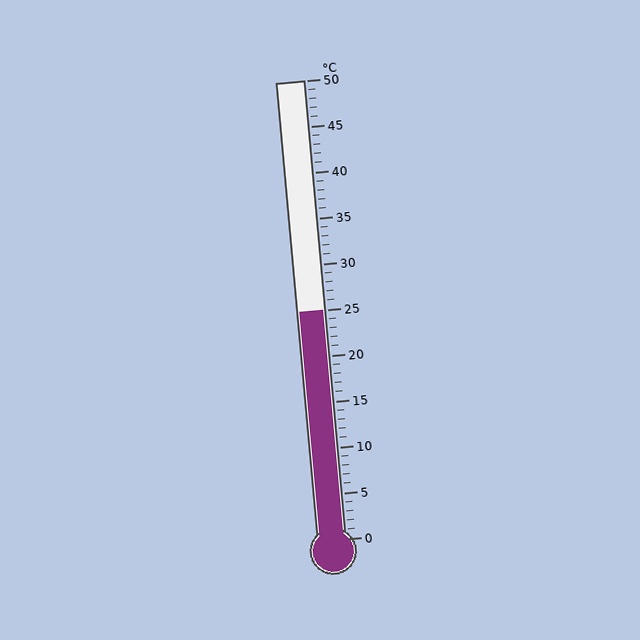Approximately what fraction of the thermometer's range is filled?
The thermometer is filled to approximately 50% of its range.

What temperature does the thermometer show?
The thermometer shows approximately 25°C.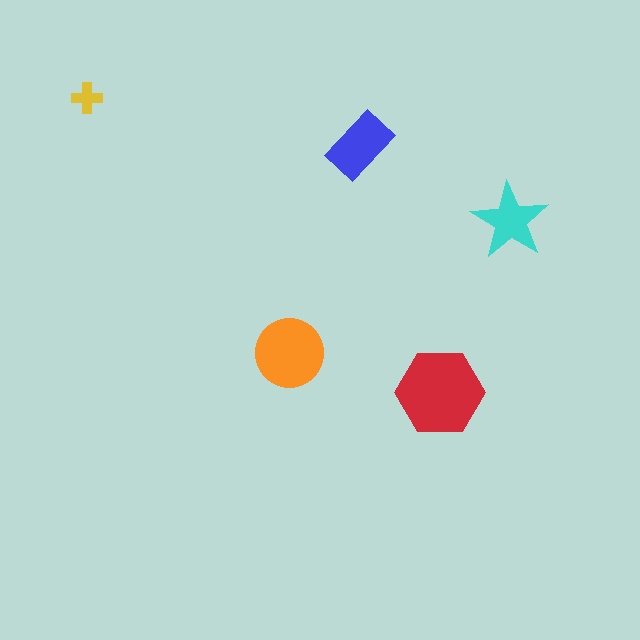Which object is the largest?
The red hexagon.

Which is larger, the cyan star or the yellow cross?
The cyan star.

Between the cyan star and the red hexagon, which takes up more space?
The red hexagon.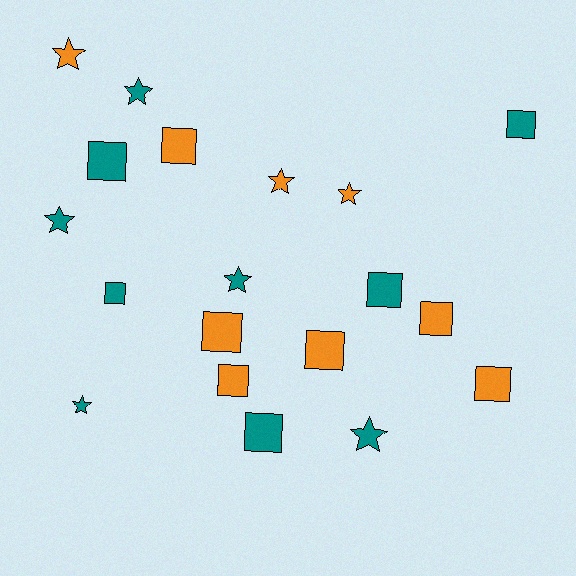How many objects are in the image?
There are 19 objects.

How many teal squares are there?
There are 5 teal squares.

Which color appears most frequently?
Teal, with 10 objects.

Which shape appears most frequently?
Square, with 11 objects.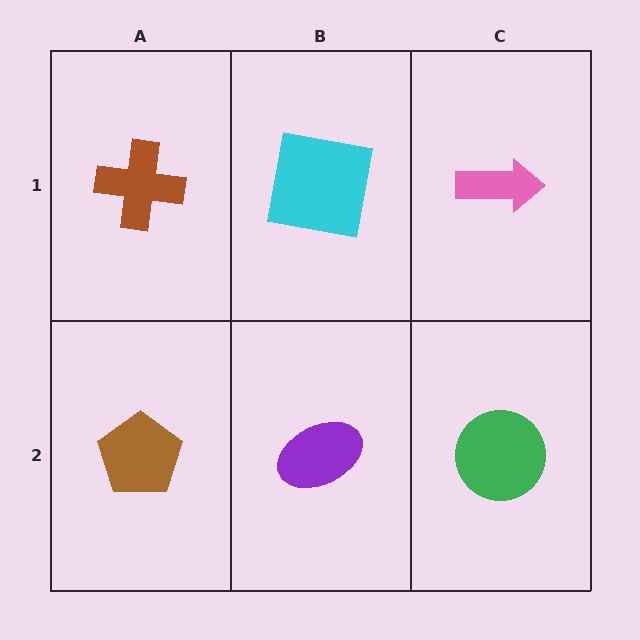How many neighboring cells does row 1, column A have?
2.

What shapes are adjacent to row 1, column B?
A purple ellipse (row 2, column B), a brown cross (row 1, column A), a pink arrow (row 1, column C).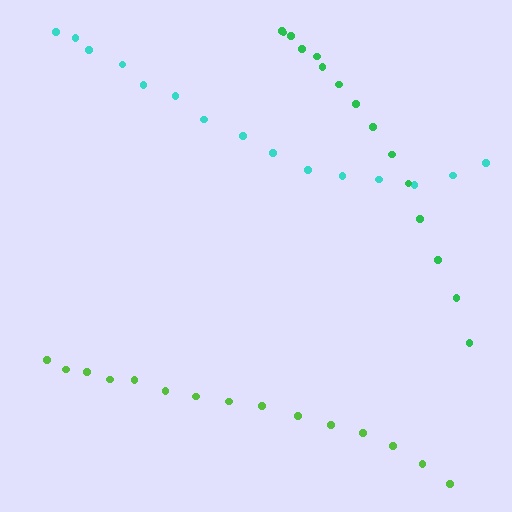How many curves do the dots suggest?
There are 3 distinct paths.